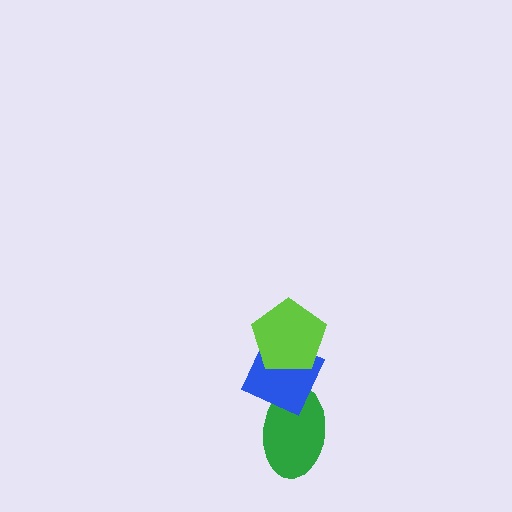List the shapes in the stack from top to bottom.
From top to bottom: the lime pentagon, the blue diamond, the green ellipse.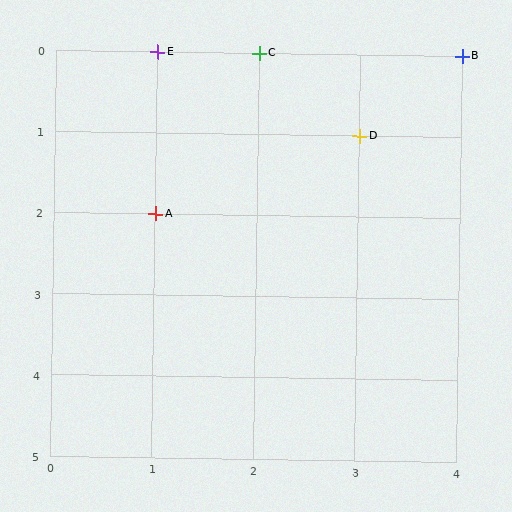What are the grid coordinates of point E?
Point E is at grid coordinates (1, 0).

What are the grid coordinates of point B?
Point B is at grid coordinates (4, 0).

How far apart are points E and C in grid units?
Points E and C are 1 column apart.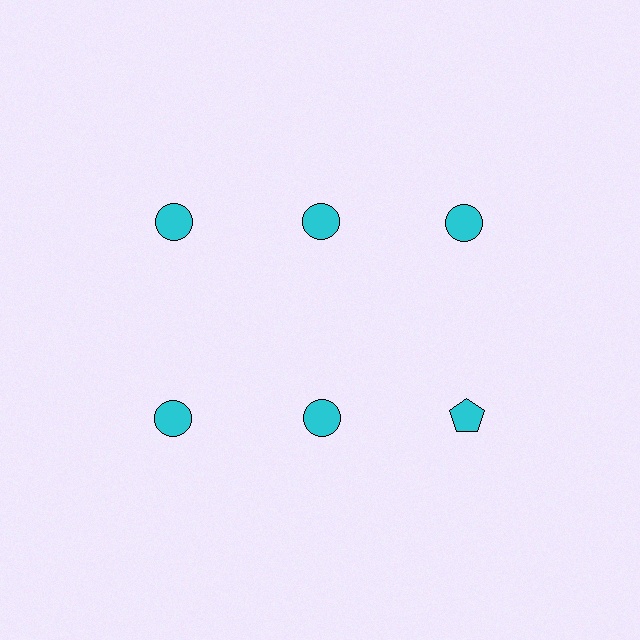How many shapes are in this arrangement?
There are 6 shapes arranged in a grid pattern.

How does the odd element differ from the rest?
It has a different shape: pentagon instead of circle.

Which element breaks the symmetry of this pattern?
The cyan pentagon in the second row, center column breaks the symmetry. All other shapes are cyan circles.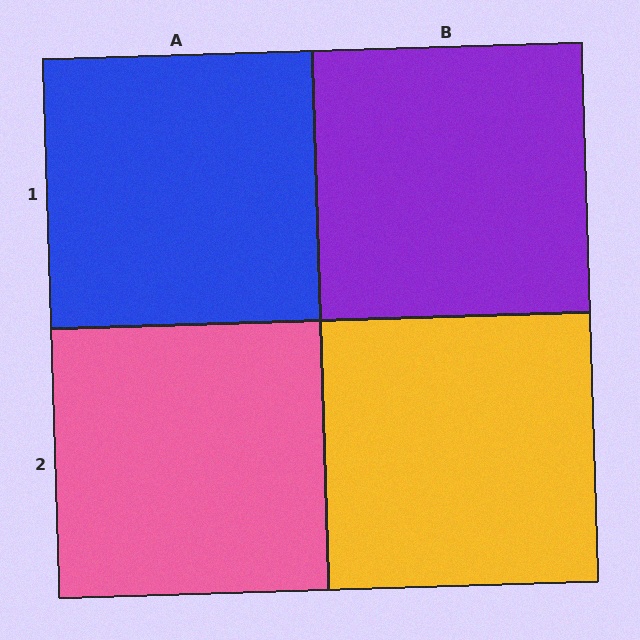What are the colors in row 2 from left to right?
Pink, yellow.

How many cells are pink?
1 cell is pink.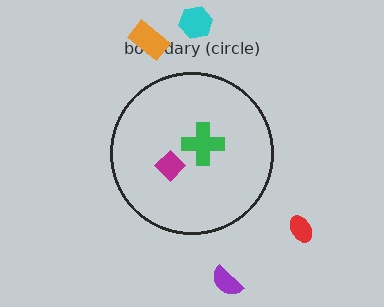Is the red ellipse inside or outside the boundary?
Outside.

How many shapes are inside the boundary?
2 inside, 4 outside.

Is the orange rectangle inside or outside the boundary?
Outside.